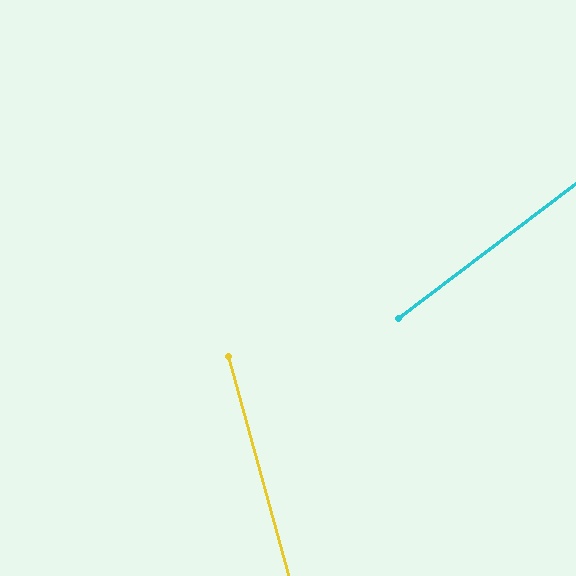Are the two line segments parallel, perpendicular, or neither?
Neither parallel nor perpendicular — they differ by about 68°.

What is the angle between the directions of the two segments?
Approximately 68 degrees.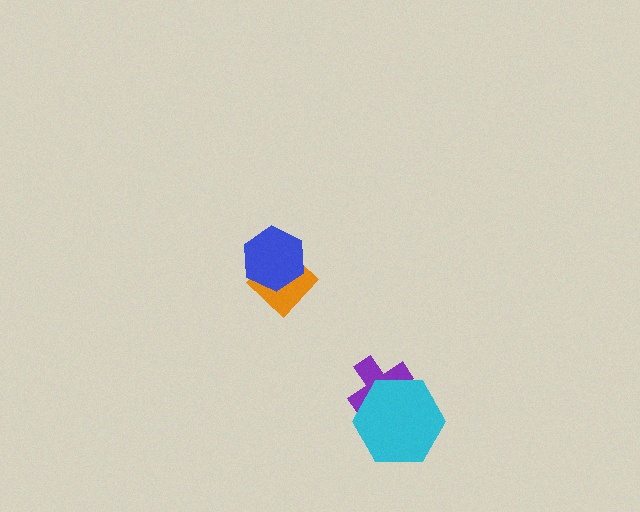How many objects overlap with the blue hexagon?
1 object overlaps with the blue hexagon.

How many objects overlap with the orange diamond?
1 object overlaps with the orange diamond.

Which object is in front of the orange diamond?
The blue hexagon is in front of the orange diamond.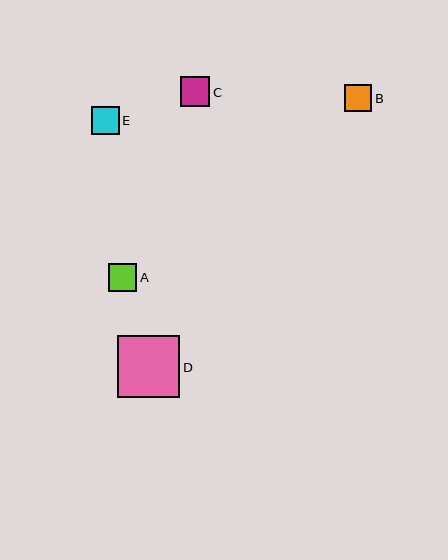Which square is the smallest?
Square B is the smallest with a size of approximately 27 pixels.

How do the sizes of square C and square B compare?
Square C and square B are approximately the same size.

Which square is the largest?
Square D is the largest with a size of approximately 62 pixels.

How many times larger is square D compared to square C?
Square D is approximately 2.1 times the size of square C.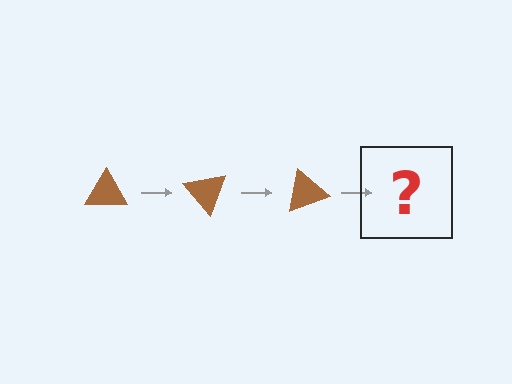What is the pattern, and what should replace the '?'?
The pattern is that the triangle rotates 50 degrees each step. The '?' should be a brown triangle rotated 150 degrees.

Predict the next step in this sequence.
The next step is a brown triangle rotated 150 degrees.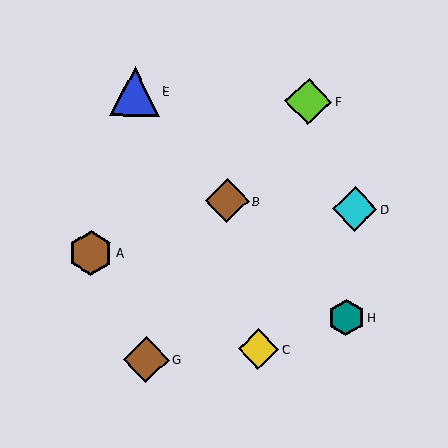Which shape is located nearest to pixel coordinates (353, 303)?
The teal hexagon (labeled H) at (346, 317) is nearest to that location.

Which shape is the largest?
The blue triangle (labeled E) is the largest.